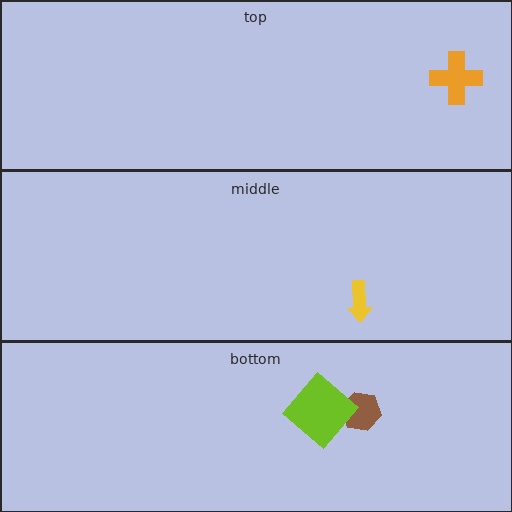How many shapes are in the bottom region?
2.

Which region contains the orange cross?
The top region.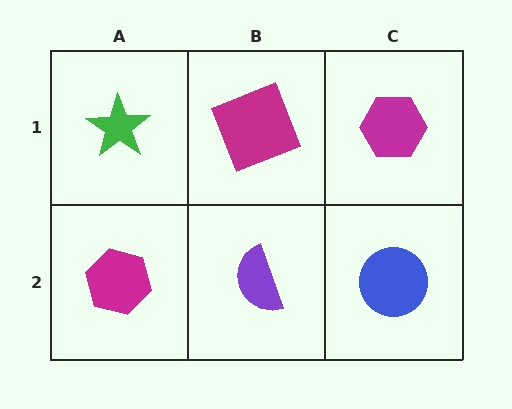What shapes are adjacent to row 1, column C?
A blue circle (row 2, column C), a magenta square (row 1, column B).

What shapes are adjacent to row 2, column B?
A magenta square (row 1, column B), a magenta hexagon (row 2, column A), a blue circle (row 2, column C).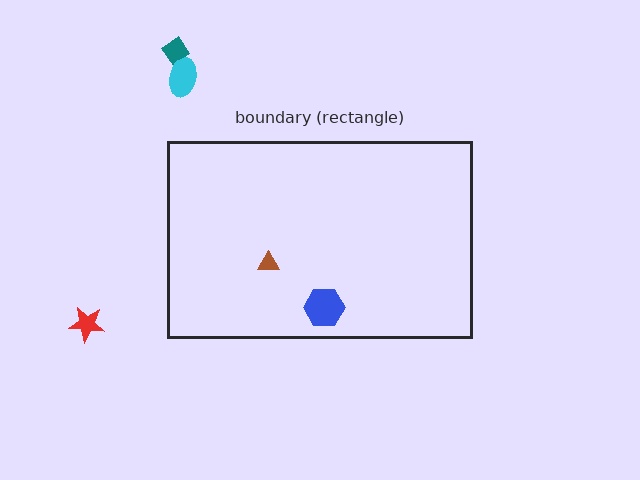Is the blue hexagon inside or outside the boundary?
Inside.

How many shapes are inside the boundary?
2 inside, 3 outside.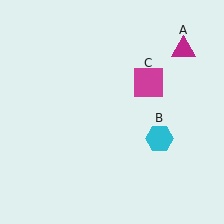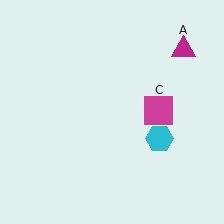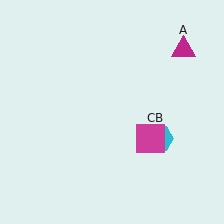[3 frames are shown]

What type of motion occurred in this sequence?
The magenta square (object C) rotated clockwise around the center of the scene.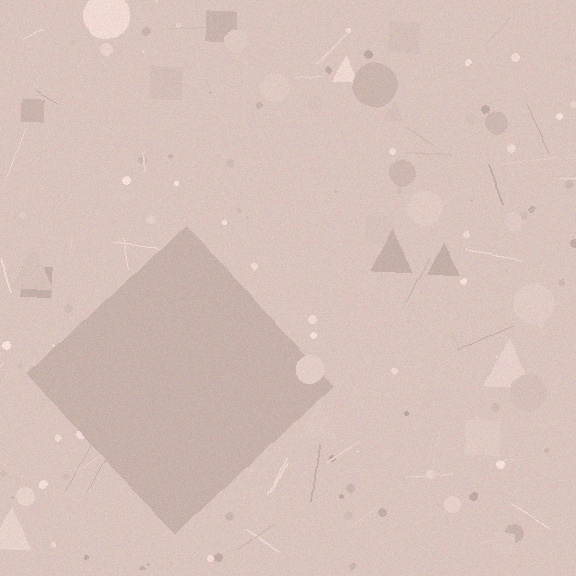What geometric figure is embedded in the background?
A diamond is embedded in the background.